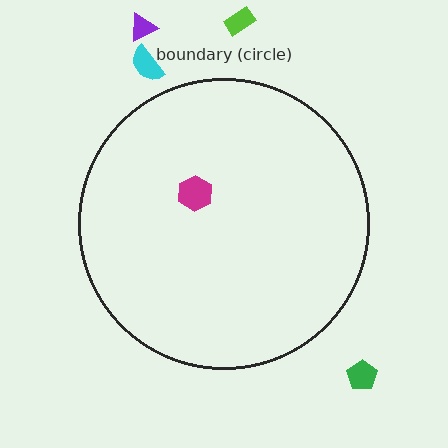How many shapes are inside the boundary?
1 inside, 4 outside.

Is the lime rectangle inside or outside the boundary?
Outside.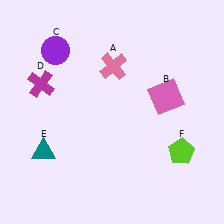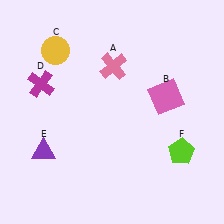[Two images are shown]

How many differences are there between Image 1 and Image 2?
There are 2 differences between the two images.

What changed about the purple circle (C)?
In Image 1, C is purple. In Image 2, it changed to yellow.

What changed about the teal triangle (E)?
In Image 1, E is teal. In Image 2, it changed to purple.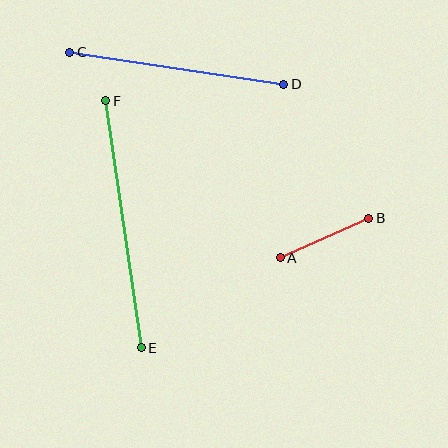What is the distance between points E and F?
The distance is approximately 249 pixels.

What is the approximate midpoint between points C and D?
The midpoint is at approximately (177, 68) pixels.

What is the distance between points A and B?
The distance is approximately 97 pixels.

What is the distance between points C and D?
The distance is approximately 217 pixels.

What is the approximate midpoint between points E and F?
The midpoint is at approximately (124, 224) pixels.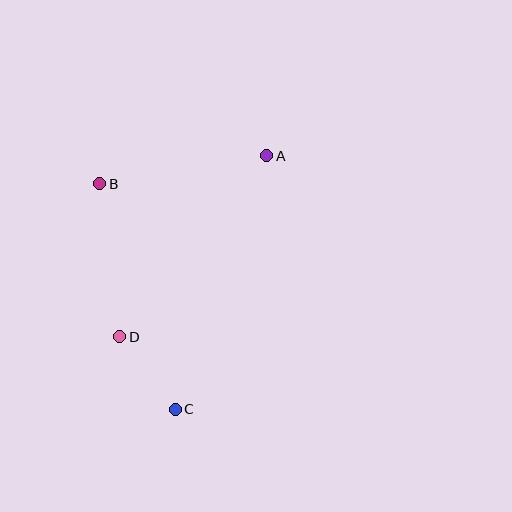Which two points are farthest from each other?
Points A and C are farthest from each other.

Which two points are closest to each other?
Points C and D are closest to each other.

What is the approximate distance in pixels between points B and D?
The distance between B and D is approximately 154 pixels.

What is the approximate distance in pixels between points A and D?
The distance between A and D is approximately 233 pixels.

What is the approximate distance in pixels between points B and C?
The distance between B and C is approximately 238 pixels.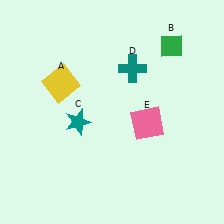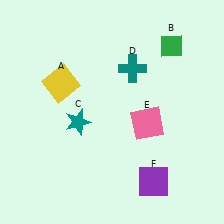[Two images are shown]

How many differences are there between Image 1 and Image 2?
There is 1 difference between the two images.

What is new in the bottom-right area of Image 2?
A purple square (F) was added in the bottom-right area of Image 2.